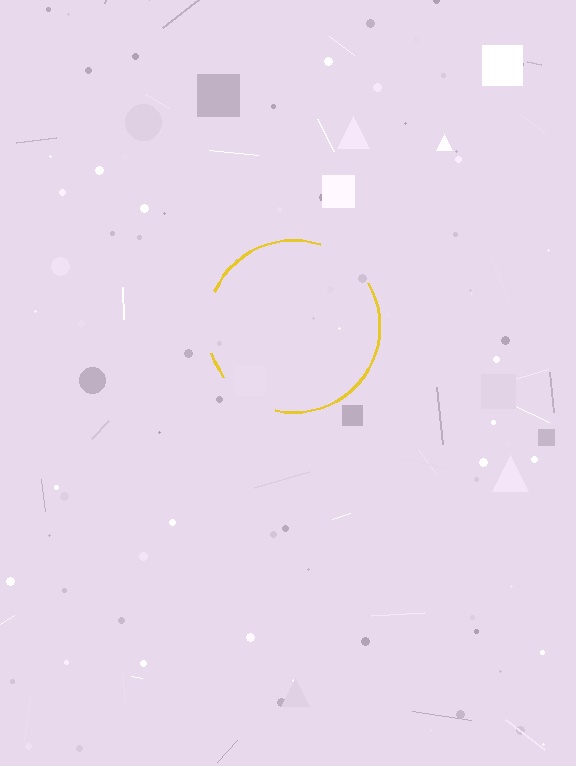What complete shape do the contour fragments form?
The contour fragments form a circle.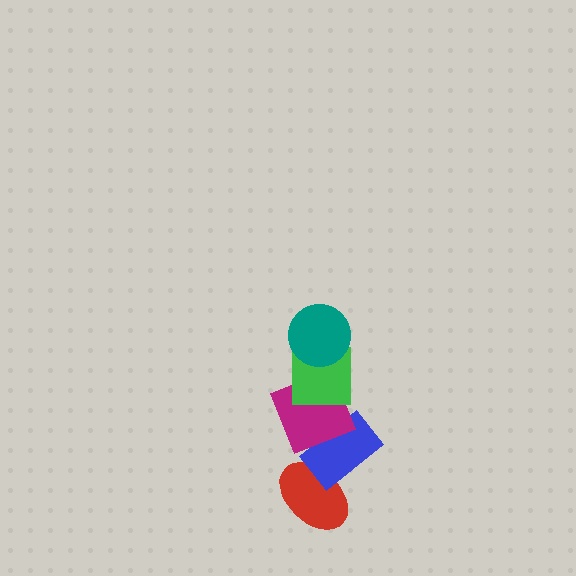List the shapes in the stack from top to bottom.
From top to bottom: the teal circle, the green square, the magenta square, the blue rectangle, the red ellipse.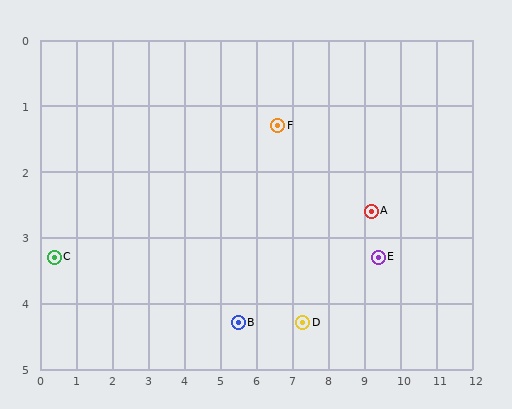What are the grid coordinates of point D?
Point D is at approximately (7.3, 4.3).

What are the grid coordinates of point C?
Point C is at approximately (0.4, 3.3).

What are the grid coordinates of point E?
Point E is at approximately (9.4, 3.3).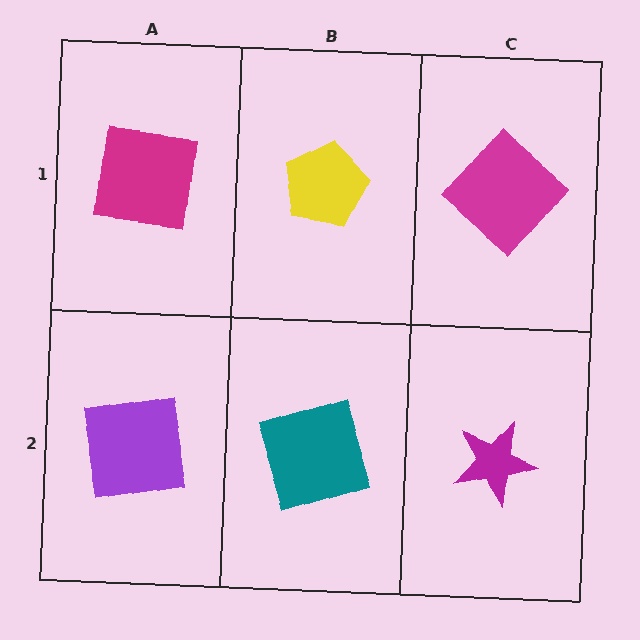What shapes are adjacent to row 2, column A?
A magenta square (row 1, column A), a teal square (row 2, column B).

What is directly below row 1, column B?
A teal square.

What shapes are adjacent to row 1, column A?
A purple square (row 2, column A), a yellow pentagon (row 1, column B).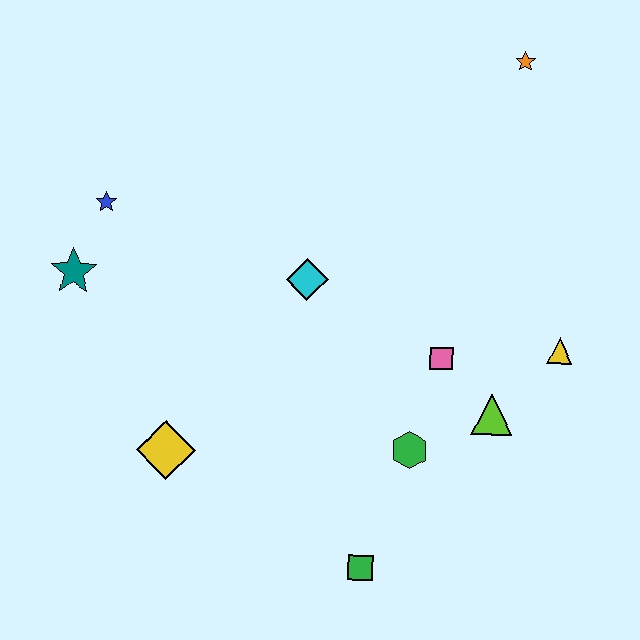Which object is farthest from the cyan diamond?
The orange star is farthest from the cyan diamond.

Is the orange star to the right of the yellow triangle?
No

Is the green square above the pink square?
No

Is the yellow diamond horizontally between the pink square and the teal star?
Yes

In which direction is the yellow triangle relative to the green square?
The yellow triangle is above the green square.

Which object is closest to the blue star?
The teal star is closest to the blue star.